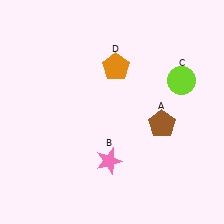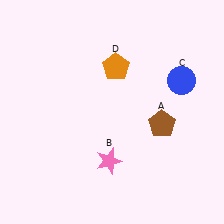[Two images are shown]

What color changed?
The circle (C) changed from lime in Image 1 to blue in Image 2.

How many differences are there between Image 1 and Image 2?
There is 1 difference between the two images.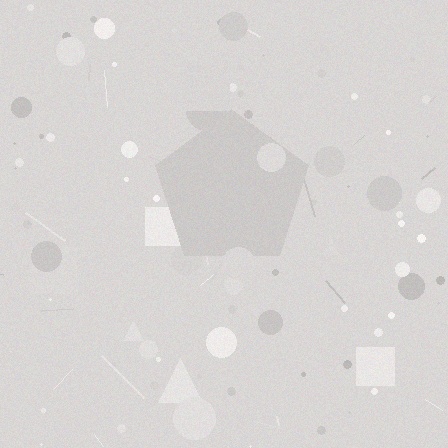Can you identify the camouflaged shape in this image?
The camouflaged shape is a pentagon.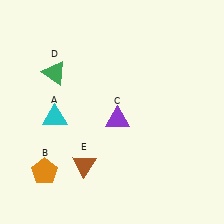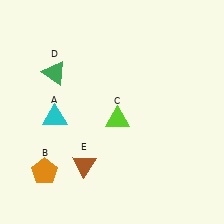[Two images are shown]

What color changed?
The triangle (C) changed from purple in Image 1 to lime in Image 2.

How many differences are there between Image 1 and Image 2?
There is 1 difference between the two images.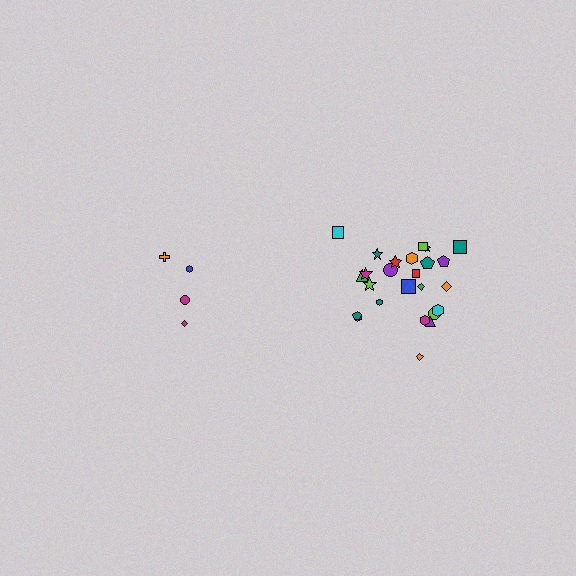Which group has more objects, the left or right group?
The right group.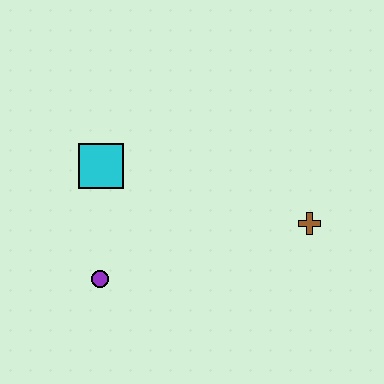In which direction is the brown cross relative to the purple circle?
The brown cross is to the right of the purple circle.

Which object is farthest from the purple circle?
The brown cross is farthest from the purple circle.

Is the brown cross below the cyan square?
Yes